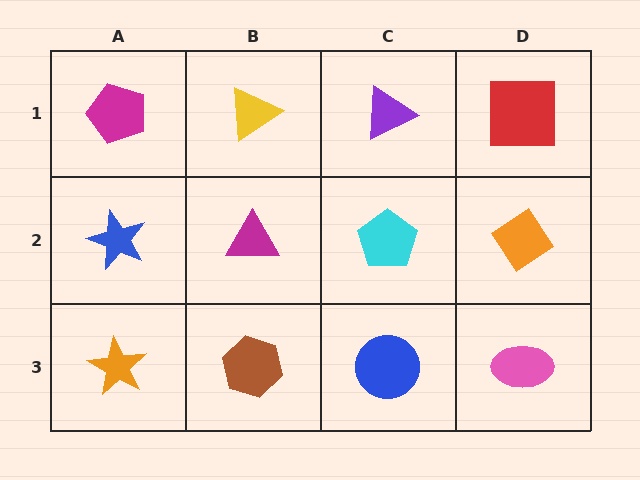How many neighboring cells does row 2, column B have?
4.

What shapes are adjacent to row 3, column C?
A cyan pentagon (row 2, column C), a brown hexagon (row 3, column B), a pink ellipse (row 3, column D).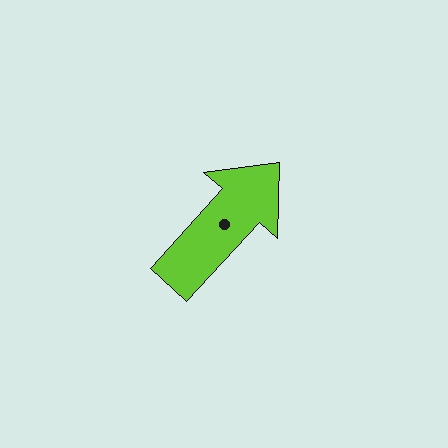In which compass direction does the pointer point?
Northeast.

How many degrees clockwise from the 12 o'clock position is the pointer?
Approximately 42 degrees.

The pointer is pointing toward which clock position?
Roughly 1 o'clock.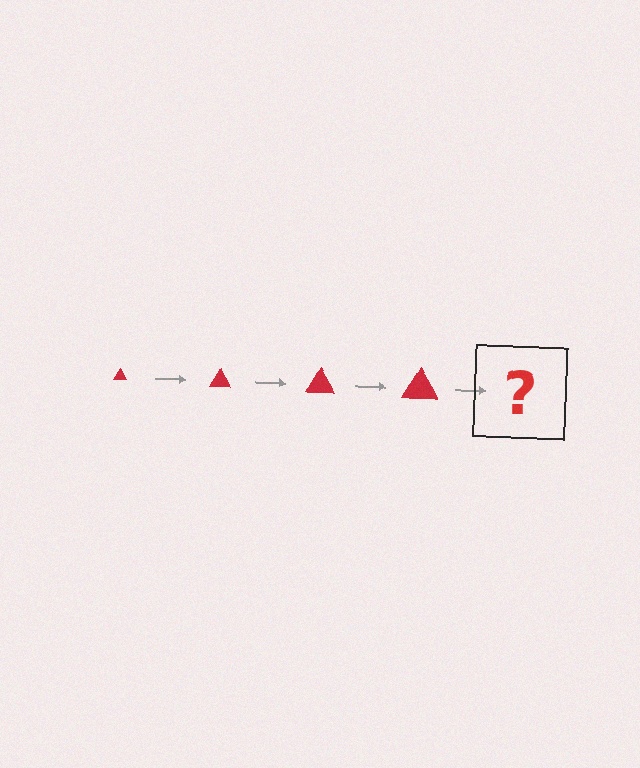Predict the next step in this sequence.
The next step is a red triangle, larger than the previous one.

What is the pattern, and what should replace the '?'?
The pattern is that the triangle gets progressively larger each step. The '?' should be a red triangle, larger than the previous one.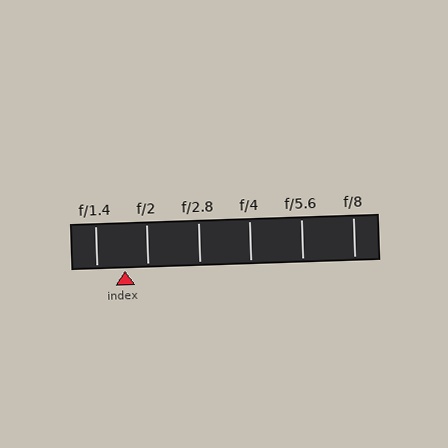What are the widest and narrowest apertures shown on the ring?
The widest aperture shown is f/1.4 and the narrowest is f/8.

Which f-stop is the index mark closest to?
The index mark is closest to f/2.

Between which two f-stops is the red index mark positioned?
The index mark is between f/1.4 and f/2.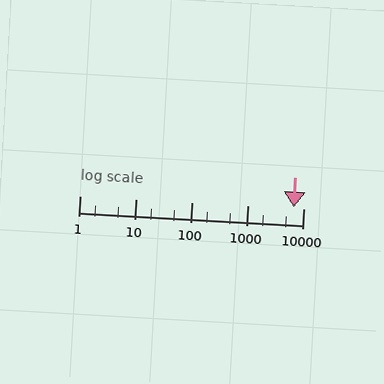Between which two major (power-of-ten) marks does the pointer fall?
The pointer is between 1000 and 10000.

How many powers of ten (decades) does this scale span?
The scale spans 4 decades, from 1 to 10000.